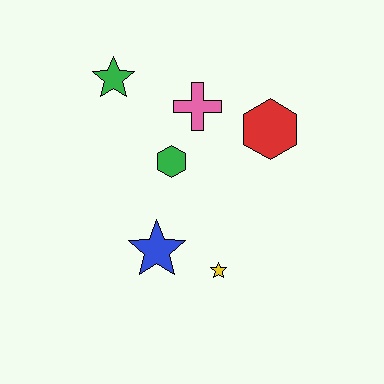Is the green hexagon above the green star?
No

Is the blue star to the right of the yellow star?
No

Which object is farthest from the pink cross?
The yellow star is farthest from the pink cross.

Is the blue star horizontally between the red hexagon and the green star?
Yes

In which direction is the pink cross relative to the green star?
The pink cross is to the right of the green star.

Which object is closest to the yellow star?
The blue star is closest to the yellow star.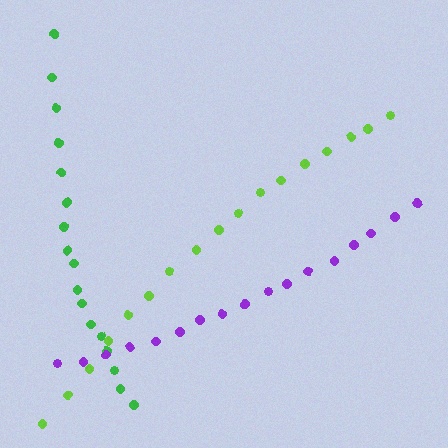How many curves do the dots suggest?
There are 3 distinct paths.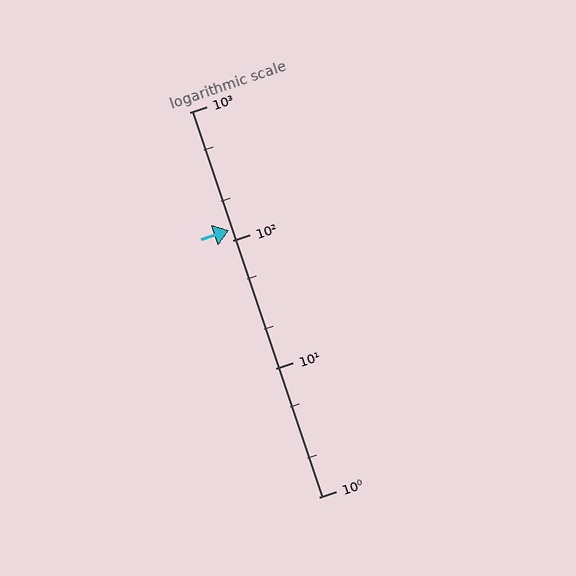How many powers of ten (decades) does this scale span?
The scale spans 3 decades, from 1 to 1000.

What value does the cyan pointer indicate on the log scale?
The pointer indicates approximately 120.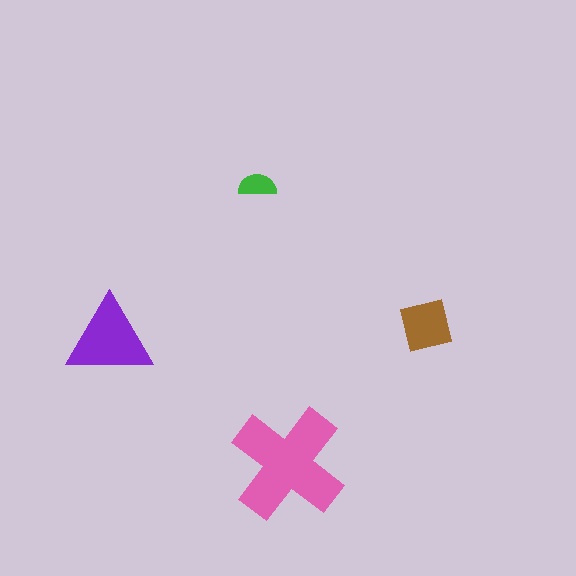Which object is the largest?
The pink cross.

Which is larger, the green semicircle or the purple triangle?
The purple triangle.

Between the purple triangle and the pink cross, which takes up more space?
The pink cross.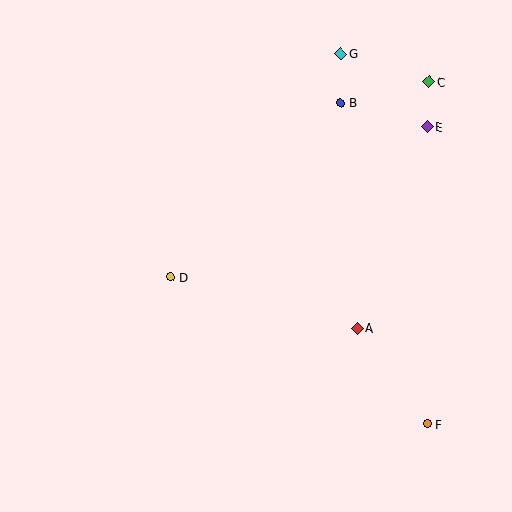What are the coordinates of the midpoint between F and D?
The midpoint between F and D is at (299, 351).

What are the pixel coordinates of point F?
Point F is at (427, 424).